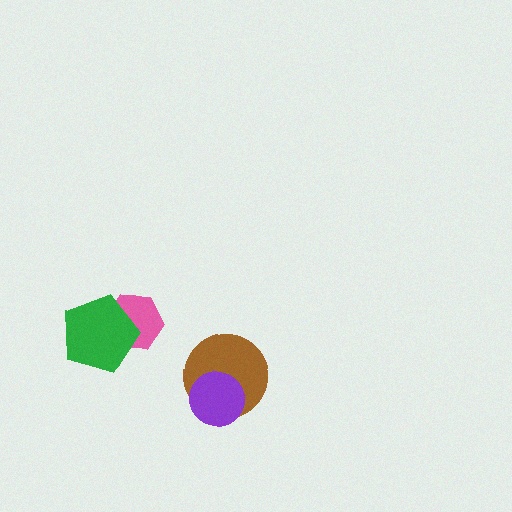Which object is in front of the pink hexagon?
The green pentagon is in front of the pink hexagon.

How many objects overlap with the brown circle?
1 object overlaps with the brown circle.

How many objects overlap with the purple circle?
1 object overlaps with the purple circle.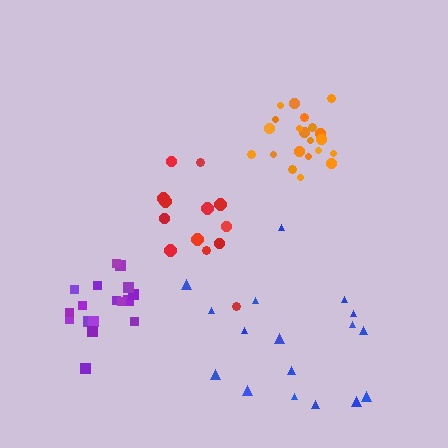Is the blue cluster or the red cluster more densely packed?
Red.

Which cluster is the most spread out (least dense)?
Blue.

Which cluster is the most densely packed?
Orange.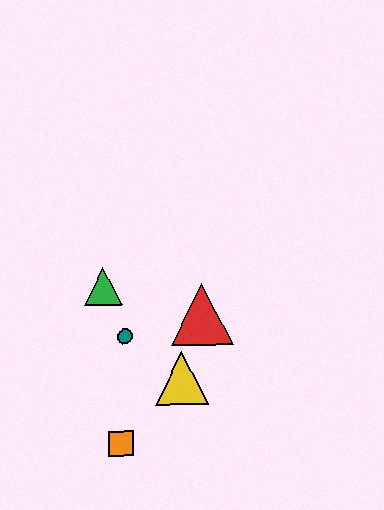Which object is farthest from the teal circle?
The orange square is farthest from the teal circle.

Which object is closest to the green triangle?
The teal circle is closest to the green triangle.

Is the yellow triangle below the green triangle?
Yes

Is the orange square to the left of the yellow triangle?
Yes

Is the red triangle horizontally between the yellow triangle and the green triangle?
No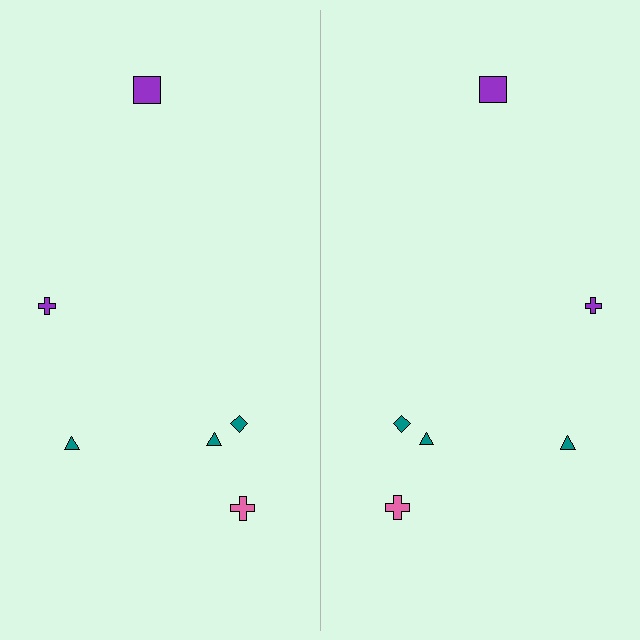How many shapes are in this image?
There are 12 shapes in this image.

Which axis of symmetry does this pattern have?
The pattern has a vertical axis of symmetry running through the center of the image.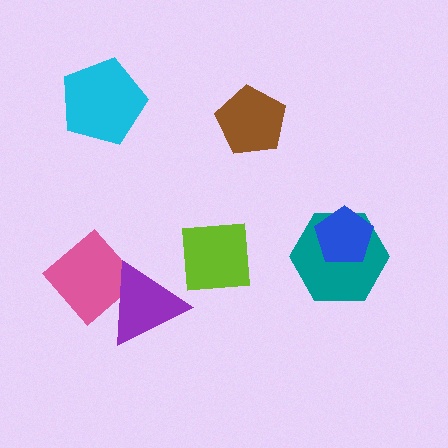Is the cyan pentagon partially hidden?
No, no other shape covers it.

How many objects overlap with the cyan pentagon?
0 objects overlap with the cyan pentagon.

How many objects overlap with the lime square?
0 objects overlap with the lime square.